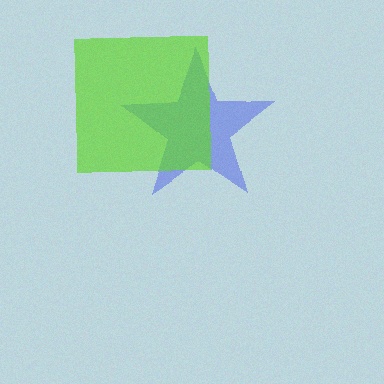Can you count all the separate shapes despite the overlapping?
Yes, there are 2 separate shapes.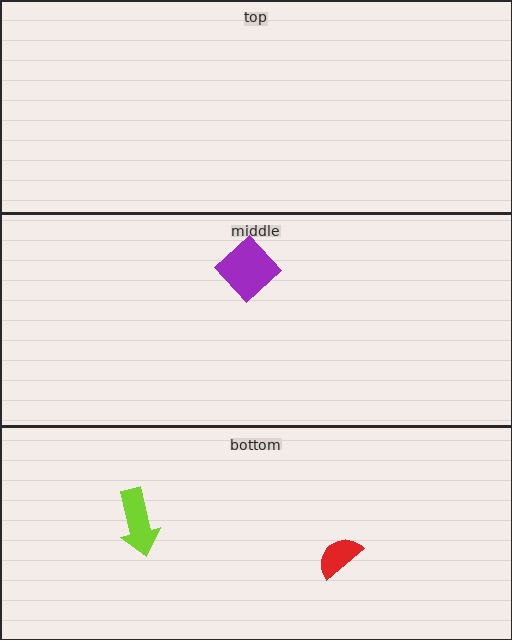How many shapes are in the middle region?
1.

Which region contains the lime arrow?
The bottom region.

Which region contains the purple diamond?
The middle region.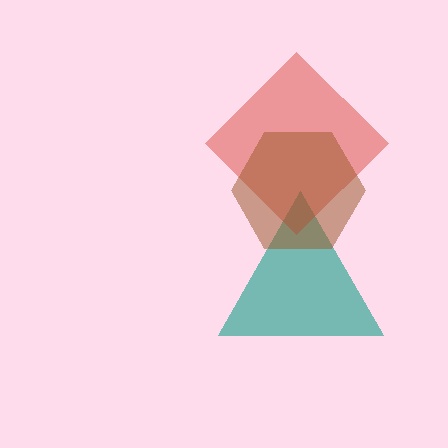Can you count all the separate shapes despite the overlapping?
Yes, there are 3 separate shapes.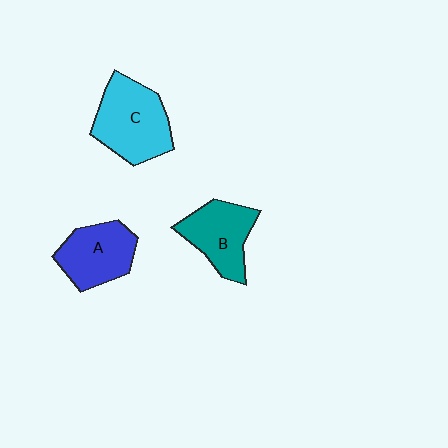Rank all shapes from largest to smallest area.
From largest to smallest: C (cyan), A (blue), B (teal).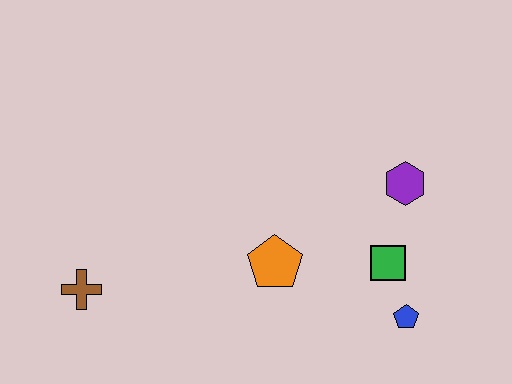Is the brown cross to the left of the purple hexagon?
Yes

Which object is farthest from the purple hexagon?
The brown cross is farthest from the purple hexagon.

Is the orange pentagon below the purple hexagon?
Yes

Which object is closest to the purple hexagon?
The green square is closest to the purple hexagon.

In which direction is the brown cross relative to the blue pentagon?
The brown cross is to the left of the blue pentagon.